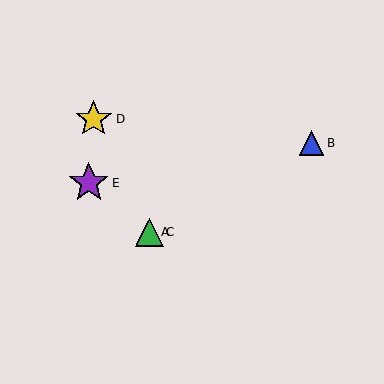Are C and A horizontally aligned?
Yes, both are at y≈232.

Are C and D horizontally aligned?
No, C is at y≈232 and D is at y≈119.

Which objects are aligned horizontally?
Objects A, C are aligned horizontally.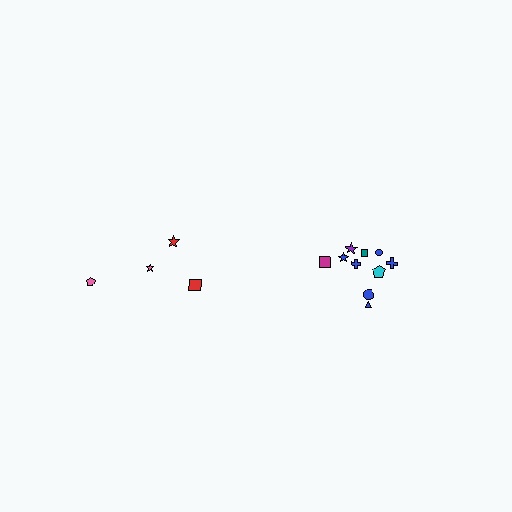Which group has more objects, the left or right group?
The right group.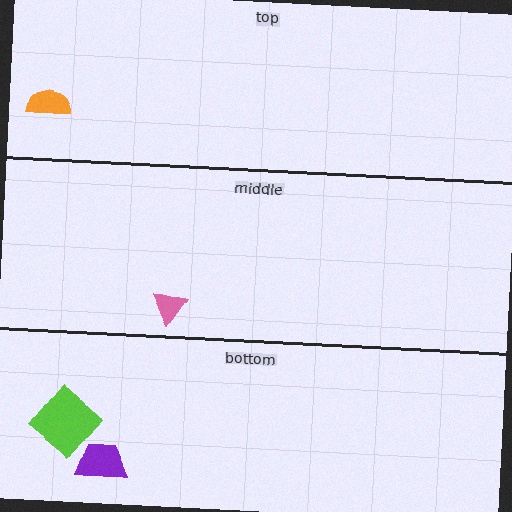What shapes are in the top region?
The orange semicircle.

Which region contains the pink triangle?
The middle region.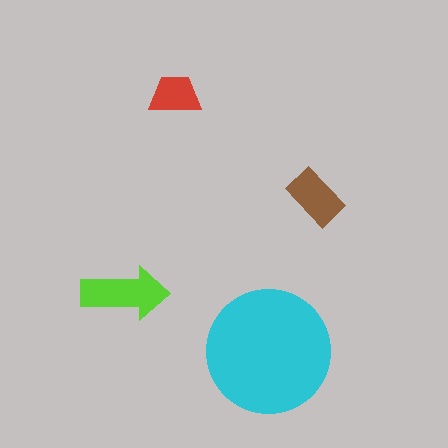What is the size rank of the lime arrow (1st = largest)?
2nd.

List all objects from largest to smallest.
The cyan circle, the lime arrow, the brown rectangle, the red trapezoid.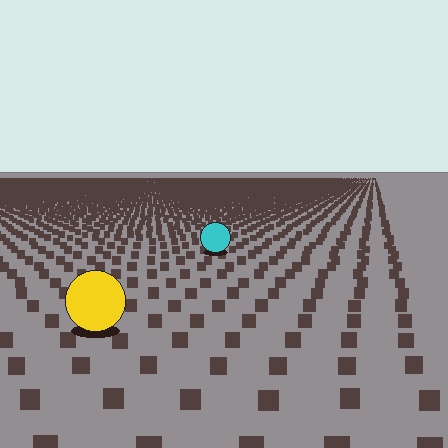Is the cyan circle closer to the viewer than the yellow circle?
No. The yellow circle is closer — you can tell from the texture gradient: the ground texture is coarser near it.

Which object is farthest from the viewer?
The cyan circle is farthest from the viewer. It appears smaller and the ground texture around it is denser.